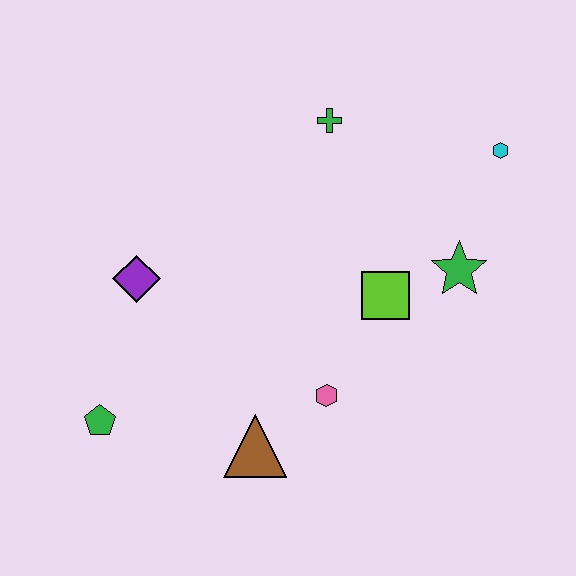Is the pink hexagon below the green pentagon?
No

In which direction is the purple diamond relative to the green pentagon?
The purple diamond is above the green pentagon.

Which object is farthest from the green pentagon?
The cyan hexagon is farthest from the green pentagon.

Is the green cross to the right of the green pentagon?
Yes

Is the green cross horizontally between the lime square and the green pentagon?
Yes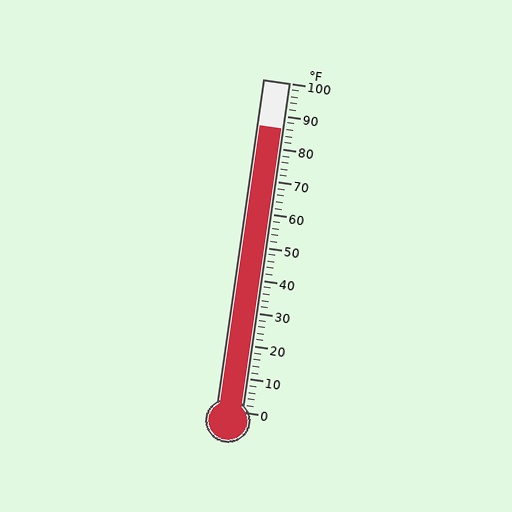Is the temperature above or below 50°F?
The temperature is above 50°F.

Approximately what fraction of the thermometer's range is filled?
The thermometer is filled to approximately 85% of its range.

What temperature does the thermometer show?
The thermometer shows approximately 86°F.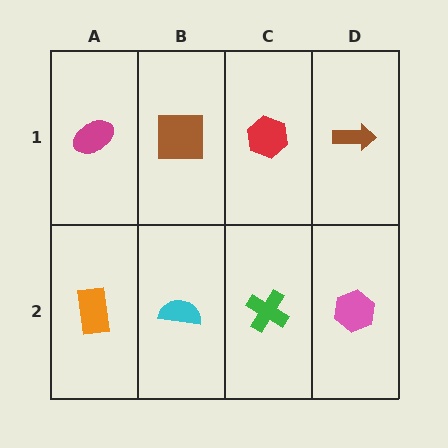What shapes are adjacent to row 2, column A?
A magenta ellipse (row 1, column A), a cyan semicircle (row 2, column B).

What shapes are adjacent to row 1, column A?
An orange rectangle (row 2, column A), a brown square (row 1, column B).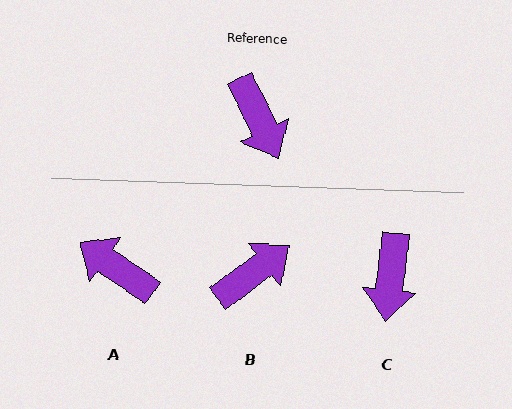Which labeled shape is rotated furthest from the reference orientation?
A, about 151 degrees away.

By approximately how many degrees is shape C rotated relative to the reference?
Approximately 33 degrees clockwise.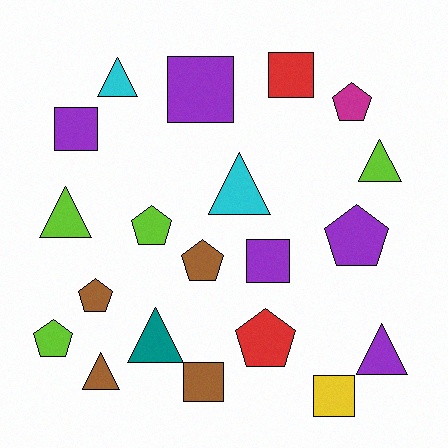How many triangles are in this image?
There are 7 triangles.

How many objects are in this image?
There are 20 objects.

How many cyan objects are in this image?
There are 2 cyan objects.